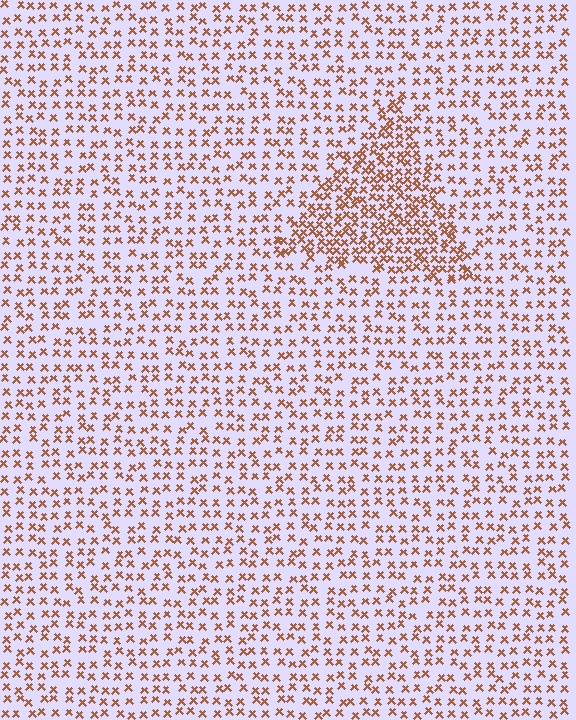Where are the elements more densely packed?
The elements are more densely packed inside the triangle boundary.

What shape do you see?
I see a triangle.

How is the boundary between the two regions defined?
The boundary is defined by a change in element density (approximately 2.0x ratio). All elements are the same color, size, and shape.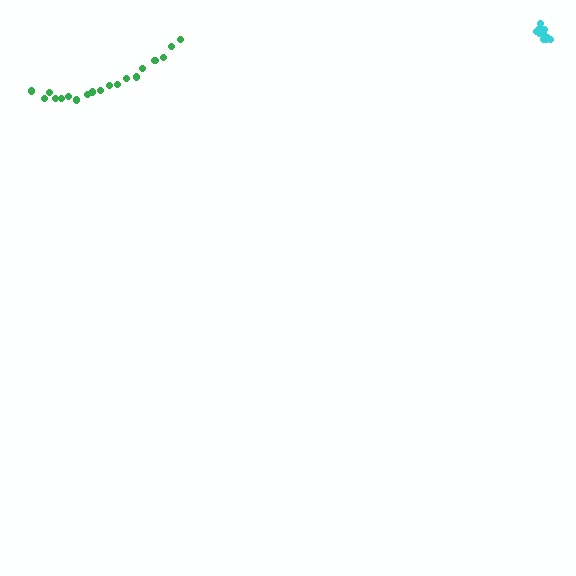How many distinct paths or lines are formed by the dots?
There are 2 distinct paths.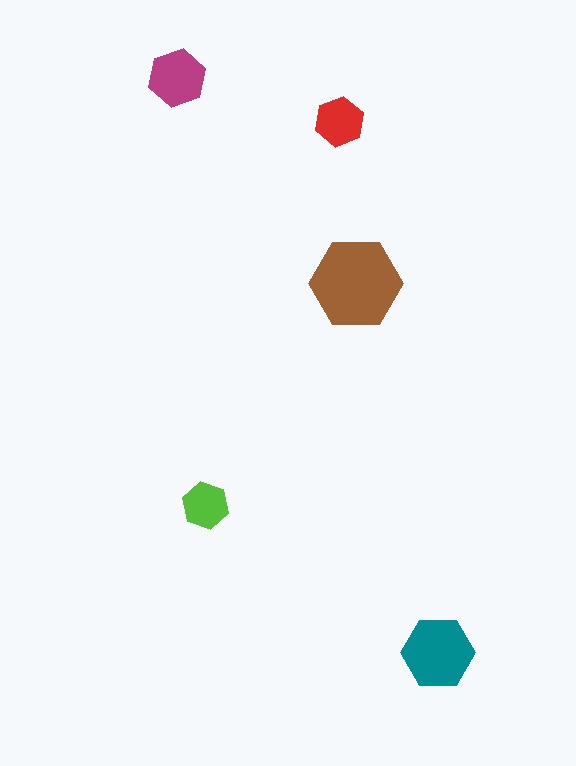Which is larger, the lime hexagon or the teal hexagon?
The teal one.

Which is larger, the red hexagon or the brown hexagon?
The brown one.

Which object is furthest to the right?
The teal hexagon is rightmost.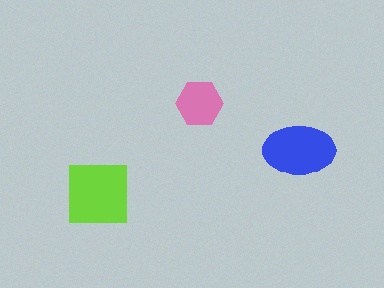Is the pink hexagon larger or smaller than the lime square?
Smaller.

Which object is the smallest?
The pink hexagon.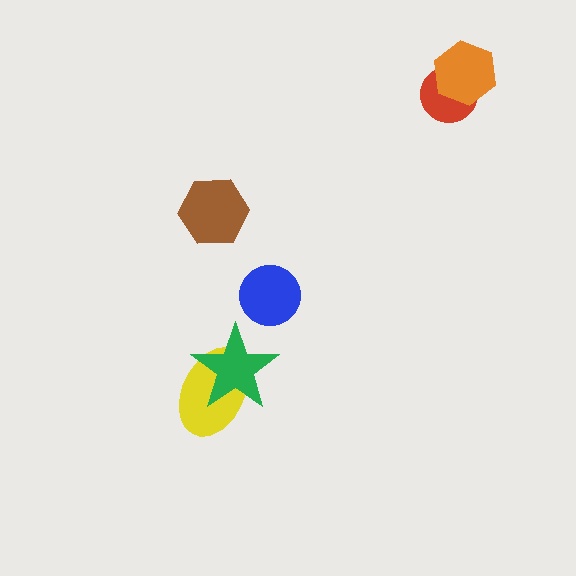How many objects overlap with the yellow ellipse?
1 object overlaps with the yellow ellipse.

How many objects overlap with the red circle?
1 object overlaps with the red circle.